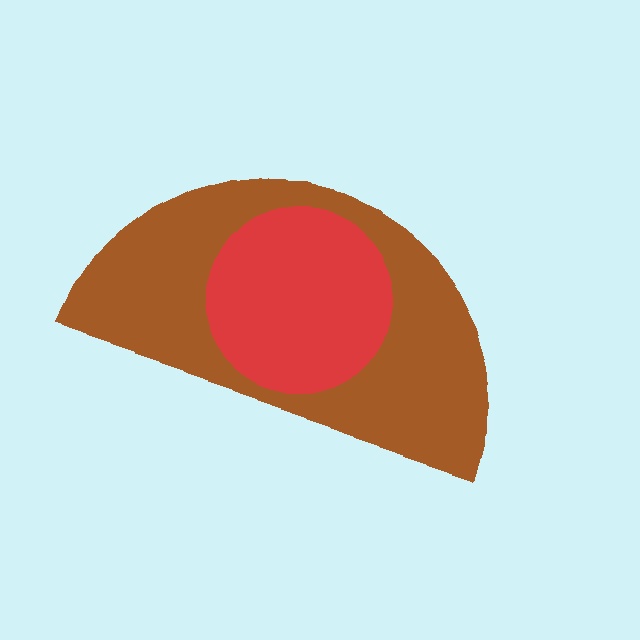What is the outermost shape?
The brown semicircle.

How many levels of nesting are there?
2.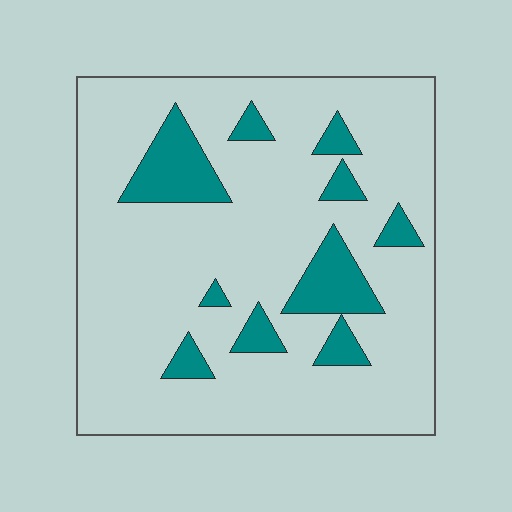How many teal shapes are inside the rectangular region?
10.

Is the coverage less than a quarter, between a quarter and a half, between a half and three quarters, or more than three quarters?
Less than a quarter.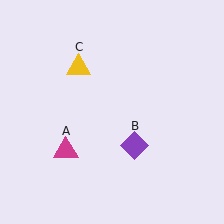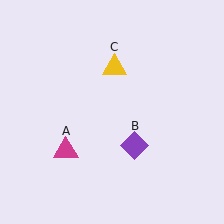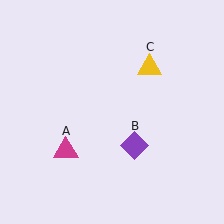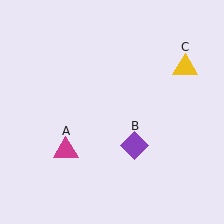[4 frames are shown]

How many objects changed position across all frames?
1 object changed position: yellow triangle (object C).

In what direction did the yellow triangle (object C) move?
The yellow triangle (object C) moved right.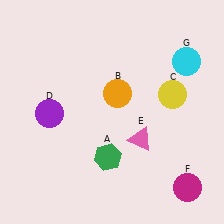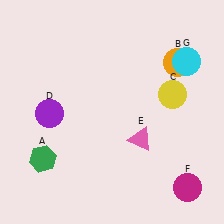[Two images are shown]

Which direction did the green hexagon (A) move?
The green hexagon (A) moved left.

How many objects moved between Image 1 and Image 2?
2 objects moved between the two images.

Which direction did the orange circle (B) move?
The orange circle (B) moved right.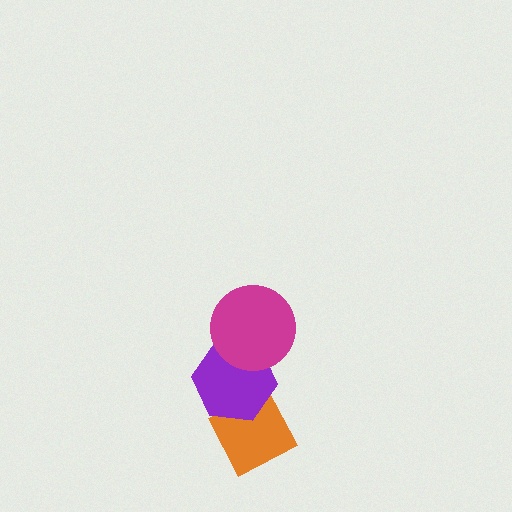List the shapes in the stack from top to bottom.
From top to bottom: the magenta circle, the purple hexagon, the orange diamond.